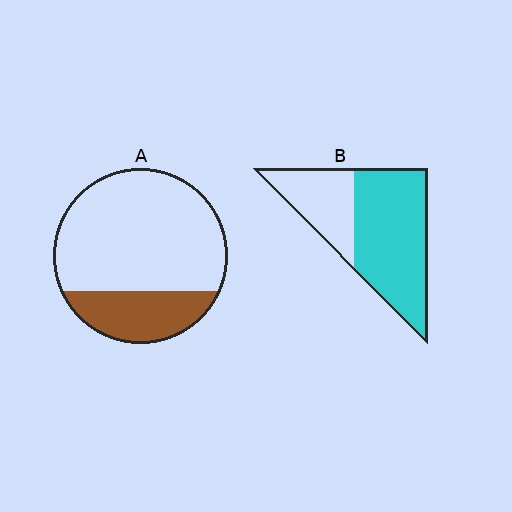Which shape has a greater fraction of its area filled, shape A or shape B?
Shape B.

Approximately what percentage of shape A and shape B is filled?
A is approximately 25% and B is approximately 65%.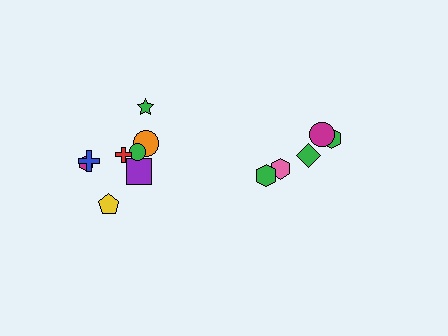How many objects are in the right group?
There are 5 objects.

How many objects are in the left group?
There are 8 objects.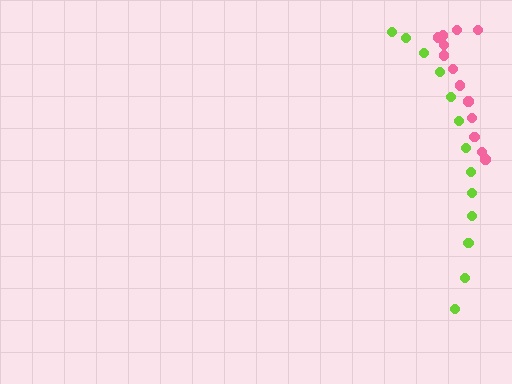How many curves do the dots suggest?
There are 2 distinct paths.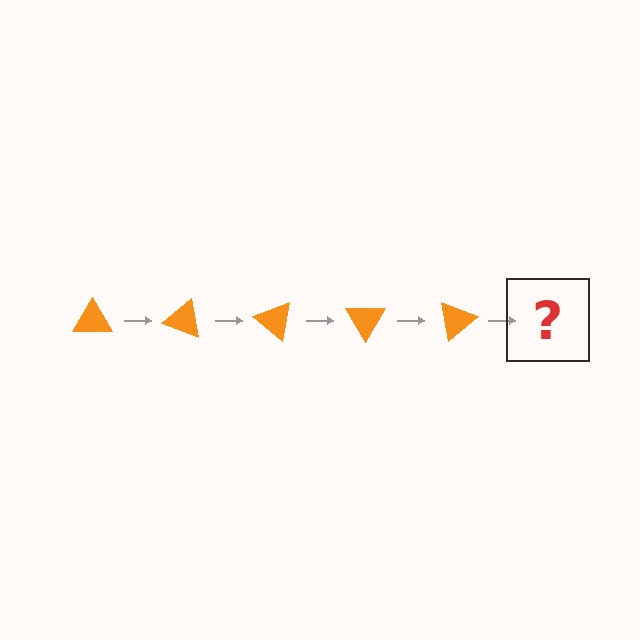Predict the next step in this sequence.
The next step is an orange triangle rotated 100 degrees.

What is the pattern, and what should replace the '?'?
The pattern is that the triangle rotates 20 degrees each step. The '?' should be an orange triangle rotated 100 degrees.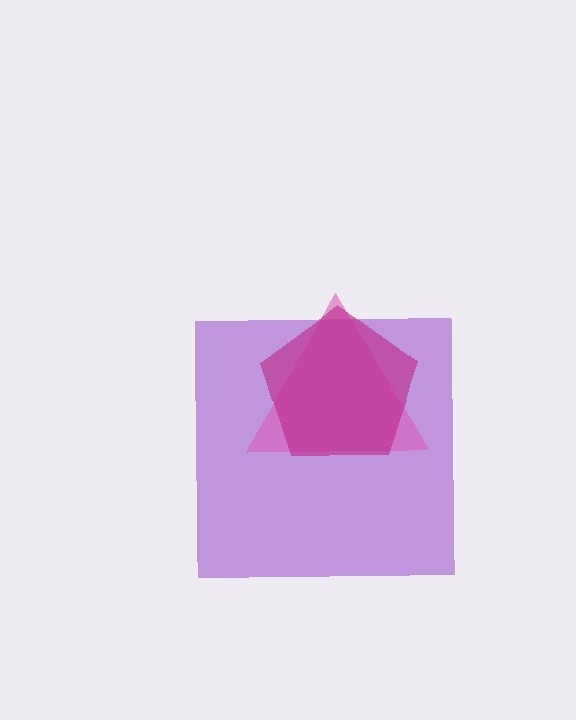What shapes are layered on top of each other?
The layered shapes are: a purple square, a pink triangle, a magenta pentagon.